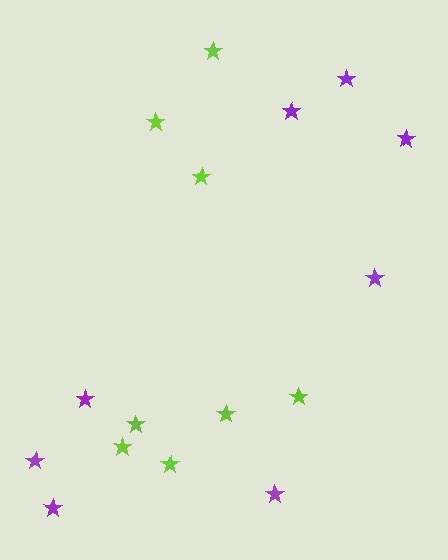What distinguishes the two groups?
There are 2 groups: one group of purple stars (8) and one group of lime stars (8).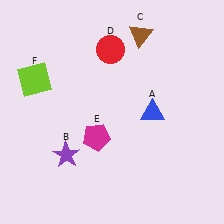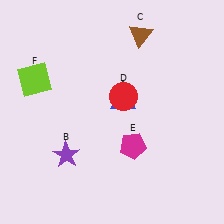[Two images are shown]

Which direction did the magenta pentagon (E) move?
The magenta pentagon (E) moved right.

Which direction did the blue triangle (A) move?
The blue triangle (A) moved left.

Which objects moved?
The objects that moved are: the blue triangle (A), the red circle (D), the magenta pentagon (E).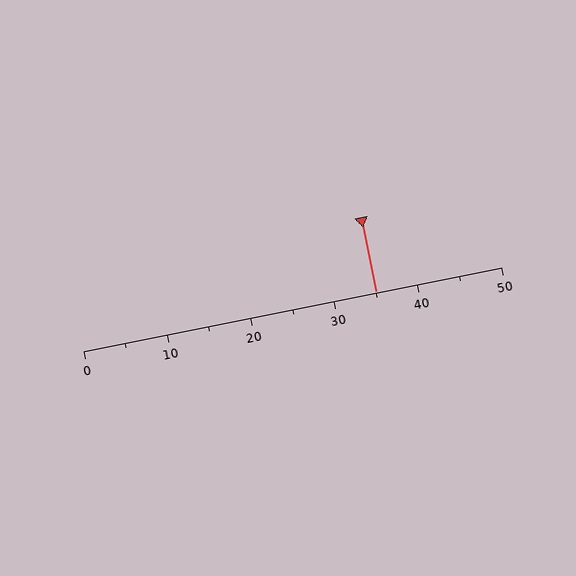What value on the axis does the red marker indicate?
The marker indicates approximately 35.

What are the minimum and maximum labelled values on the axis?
The axis runs from 0 to 50.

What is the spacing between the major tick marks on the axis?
The major ticks are spaced 10 apart.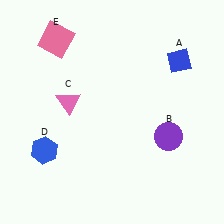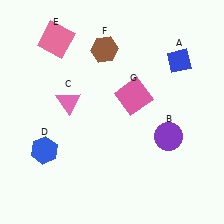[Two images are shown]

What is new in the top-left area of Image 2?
A brown hexagon (F) was added in the top-left area of Image 2.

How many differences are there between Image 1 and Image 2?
There are 2 differences between the two images.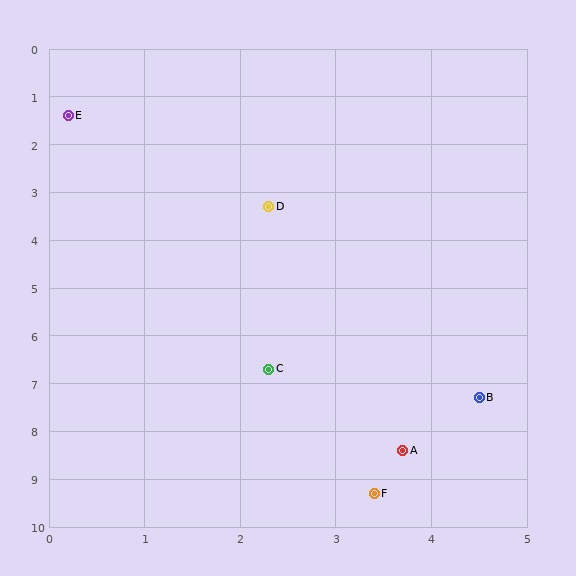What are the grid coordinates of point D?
Point D is at approximately (2.3, 3.3).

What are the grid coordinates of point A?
Point A is at approximately (3.7, 8.4).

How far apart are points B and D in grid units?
Points B and D are about 4.6 grid units apart.